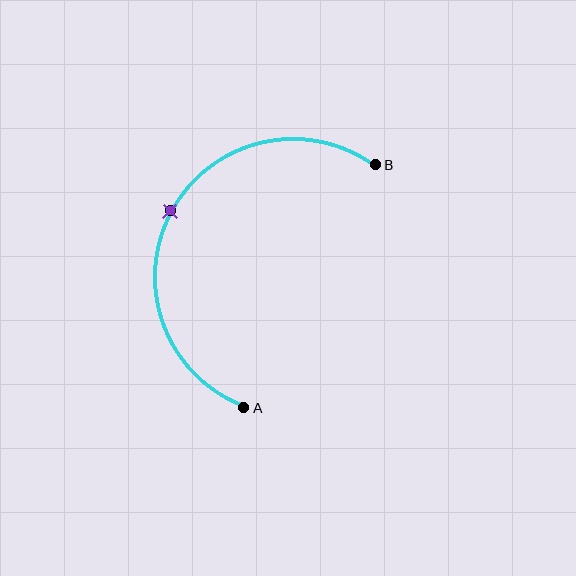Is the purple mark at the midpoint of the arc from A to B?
Yes. The purple mark lies on the arc at equal arc-length from both A and B — it is the arc midpoint.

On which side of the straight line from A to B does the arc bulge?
The arc bulges to the left of the straight line connecting A and B.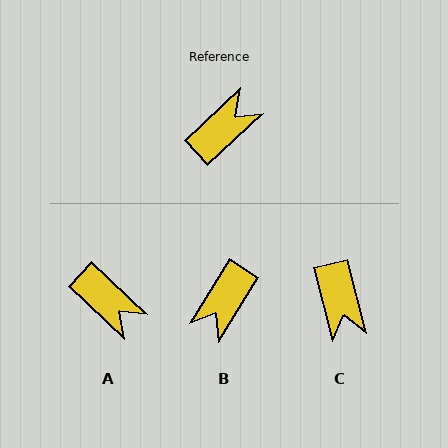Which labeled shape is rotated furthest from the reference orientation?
B, about 165 degrees away.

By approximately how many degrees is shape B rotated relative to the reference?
Approximately 165 degrees clockwise.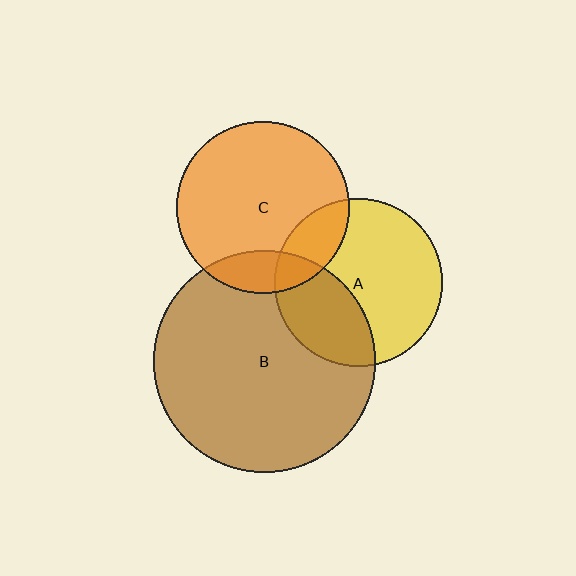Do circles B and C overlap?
Yes.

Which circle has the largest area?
Circle B (brown).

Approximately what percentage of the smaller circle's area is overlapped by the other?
Approximately 15%.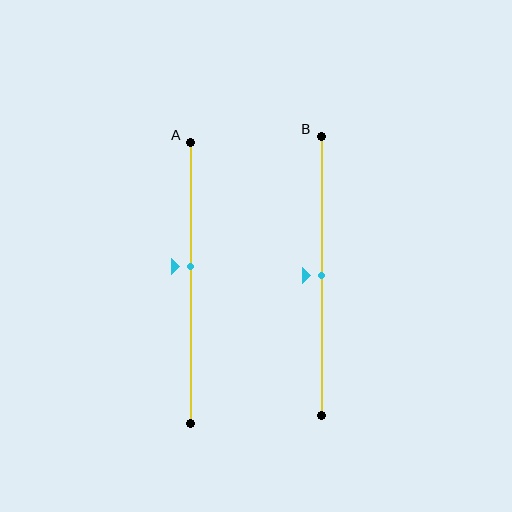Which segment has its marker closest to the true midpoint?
Segment B has its marker closest to the true midpoint.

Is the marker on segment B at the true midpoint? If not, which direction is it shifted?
Yes, the marker on segment B is at the true midpoint.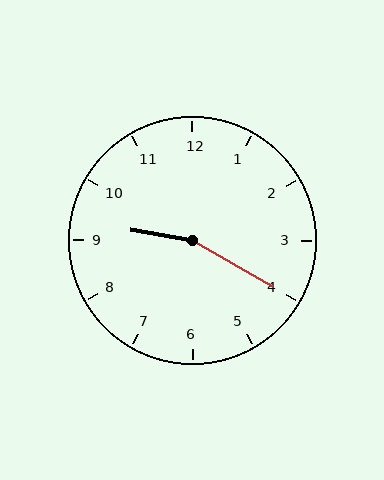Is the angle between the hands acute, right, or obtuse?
It is obtuse.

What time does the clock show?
9:20.